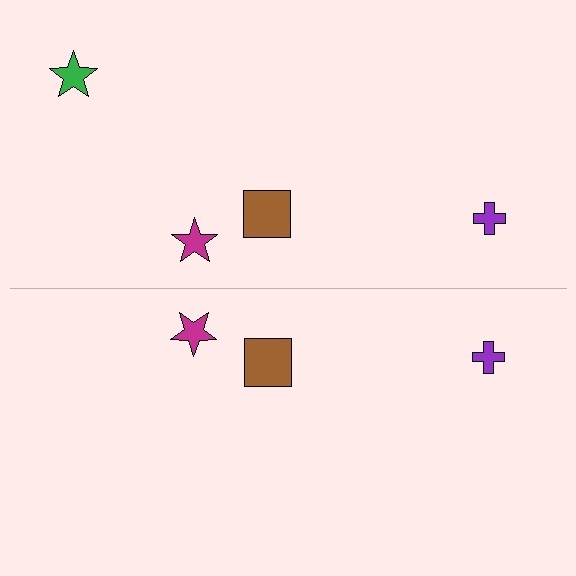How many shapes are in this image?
There are 7 shapes in this image.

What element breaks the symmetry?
A green star is missing from the bottom side.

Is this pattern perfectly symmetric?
No, the pattern is not perfectly symmetric. A green star is missing from the bottom side.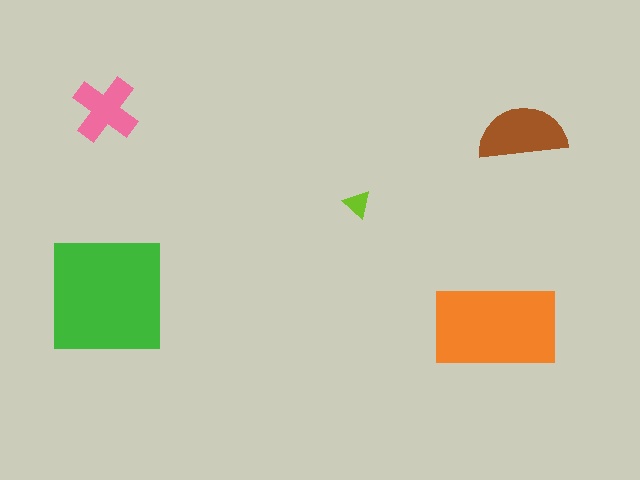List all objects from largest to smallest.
The green square, the orange rectangle, the brown semicircle, the pink cross, the lime triangle.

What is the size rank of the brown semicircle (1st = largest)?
3rd.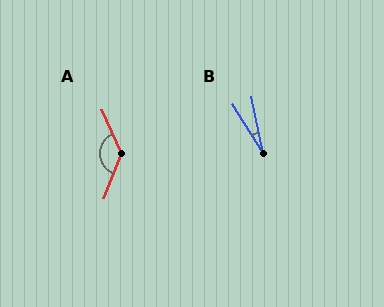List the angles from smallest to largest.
B (21°), A (135°).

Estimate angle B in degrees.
Approximately 21 degrees.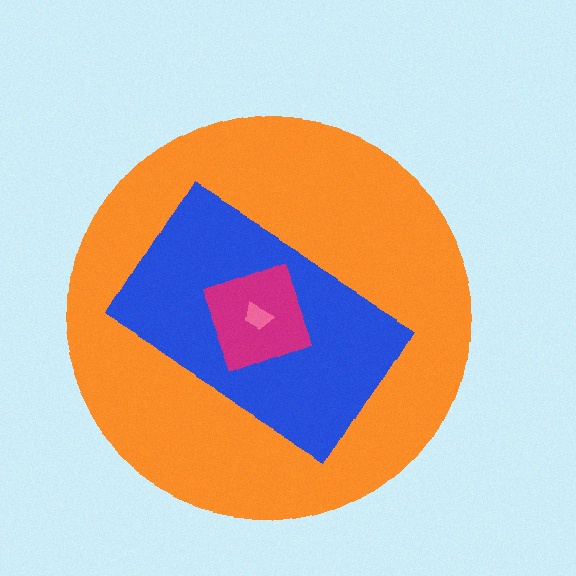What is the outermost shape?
The orange circle.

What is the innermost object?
The pink trapezoid.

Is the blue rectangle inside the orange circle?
Yes.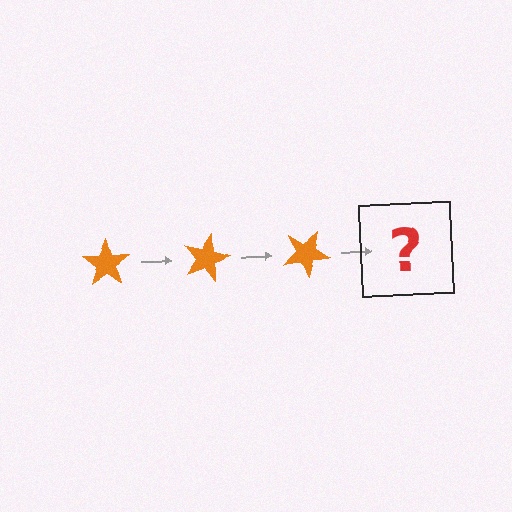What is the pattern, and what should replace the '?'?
The pattern is that the star rotates 15 degrees each step. The '?' should be an orange star rotated 45 degrees.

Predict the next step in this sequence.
The next step is an orange star rotated 45 degrees.